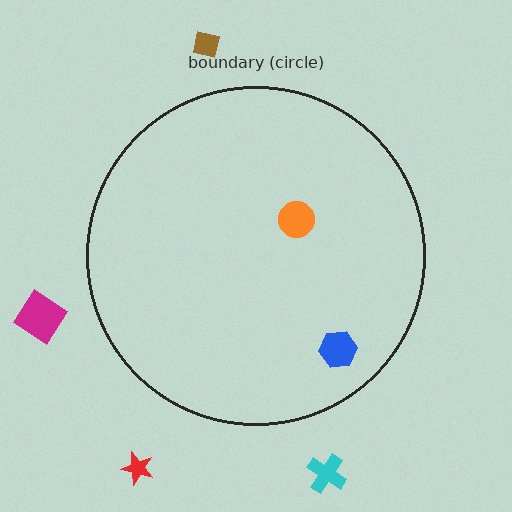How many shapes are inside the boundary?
2 inside, 4 outside.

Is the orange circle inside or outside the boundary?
Inside.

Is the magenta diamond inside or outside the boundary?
Outside.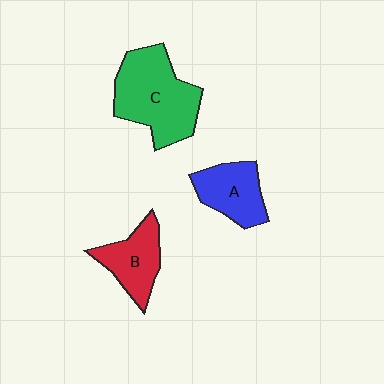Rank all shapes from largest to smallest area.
From largest to smallest: C (green), A (blue), B (red).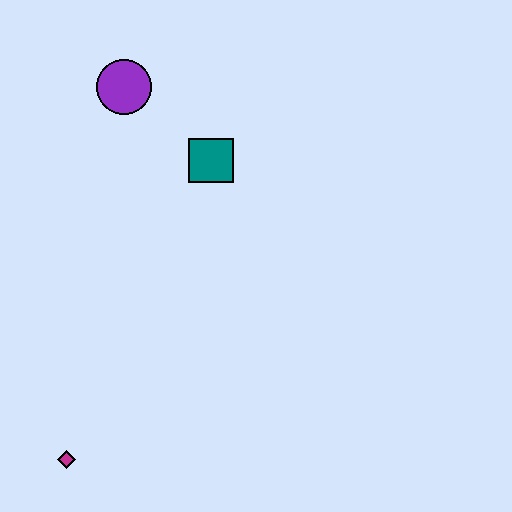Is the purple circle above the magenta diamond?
Yes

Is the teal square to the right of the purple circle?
Yes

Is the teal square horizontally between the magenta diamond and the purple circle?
No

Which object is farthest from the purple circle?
The magenta diamond is farthest from the purple circle.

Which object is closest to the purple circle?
The teal square is closest to the purple circle.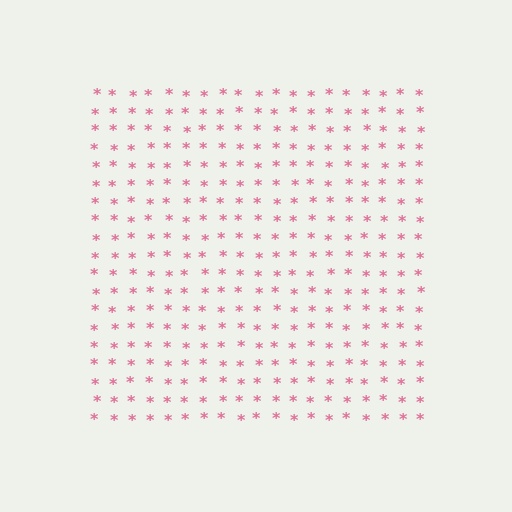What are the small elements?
The small elements are asterisks.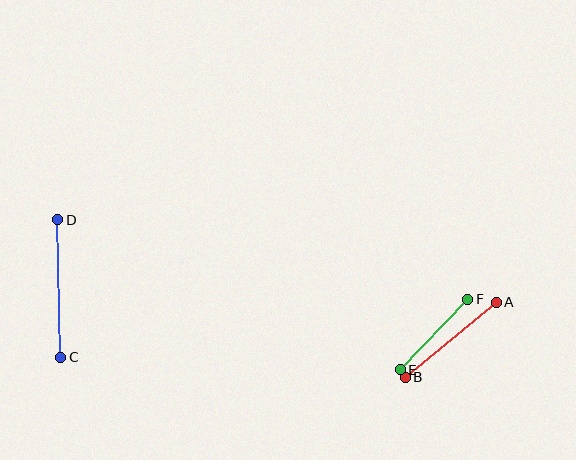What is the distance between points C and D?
The distance is approximately 137 pixels.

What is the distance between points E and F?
The distance is approximately 98 pixels.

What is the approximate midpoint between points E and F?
The midpoint is at approximately (434, 334) pixels.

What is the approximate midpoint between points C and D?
The midpoint is at approximately (59, 289) pixels.